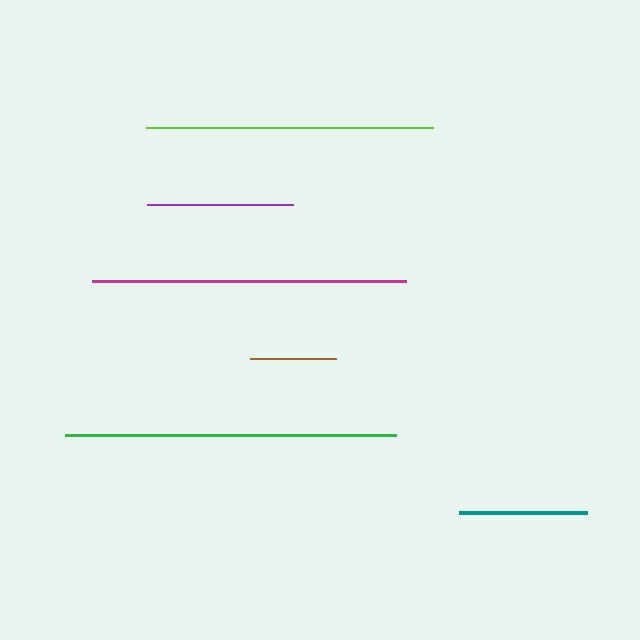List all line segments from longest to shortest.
From longest to shortest: green, magenta, lime, purple, teal, brown.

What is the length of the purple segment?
The purple segment is approximately 146 pixels long.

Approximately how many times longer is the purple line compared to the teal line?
The purple line is approximately 1.1 times the length of the teal line.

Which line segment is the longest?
The green line is the longest at approximately 331 pixels.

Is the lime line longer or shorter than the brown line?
The lime line is longer than the brown line.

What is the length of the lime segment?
The lime segment is approximately 287 pixels long.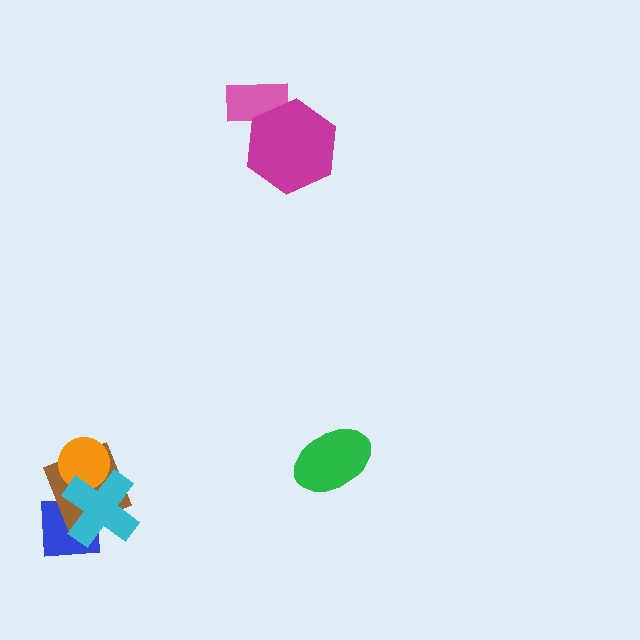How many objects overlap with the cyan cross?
3 objects overlap with the cyan cross.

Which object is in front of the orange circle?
The cyan cross is in front of the orange circle.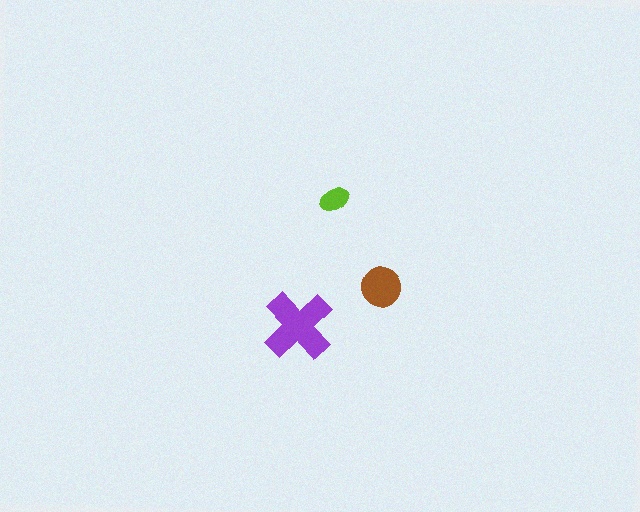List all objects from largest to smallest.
The purple cross, the brown circle, the lime ellipse.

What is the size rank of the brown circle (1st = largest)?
2nd.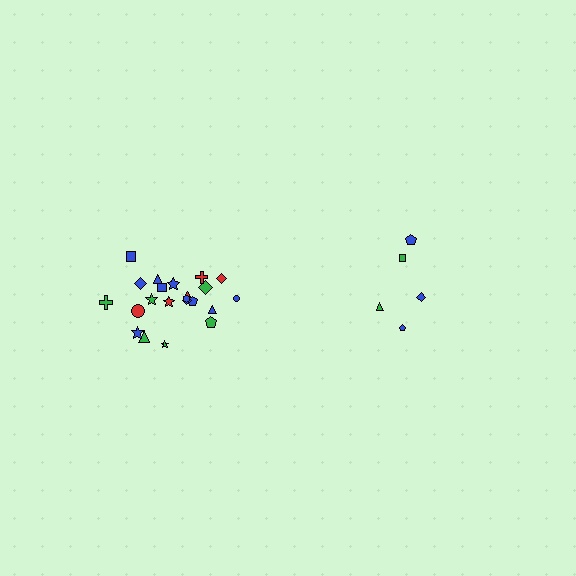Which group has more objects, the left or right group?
The left group.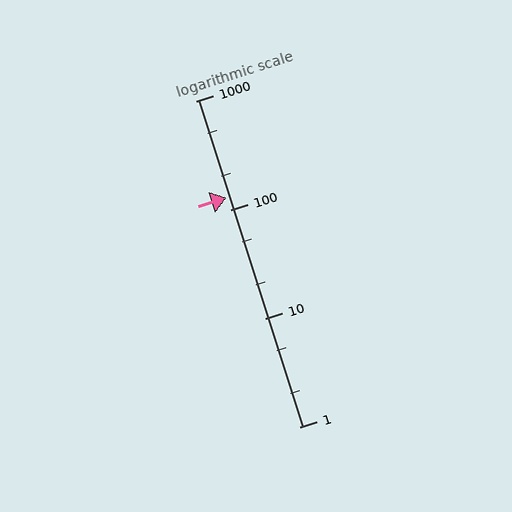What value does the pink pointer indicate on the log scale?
The pointer indicates approximately 130.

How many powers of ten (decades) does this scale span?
The scale spans 3 decades, from 1 to 1000.